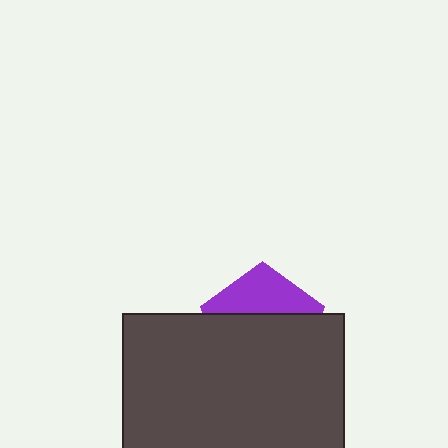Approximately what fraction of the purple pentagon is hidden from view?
Roughly 64% of the purple pentagon is hidden behind the dark gray rectangle.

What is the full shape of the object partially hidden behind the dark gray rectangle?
The partially hidden object is a purple pentagon.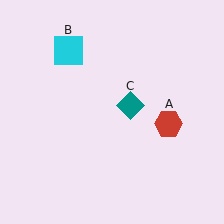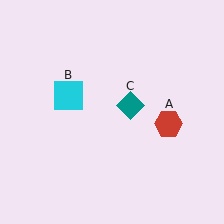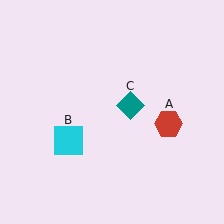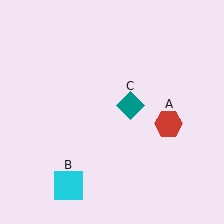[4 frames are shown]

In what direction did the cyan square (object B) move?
The cyan square (object B) moved down.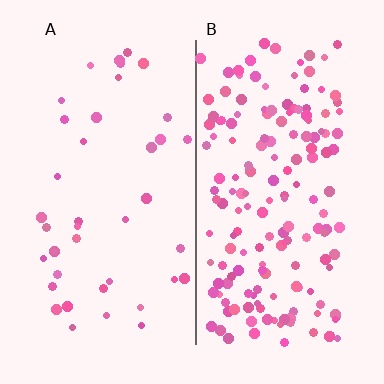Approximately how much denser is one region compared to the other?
Approximately 4.1× — region B over region A.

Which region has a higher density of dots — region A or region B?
B (the right).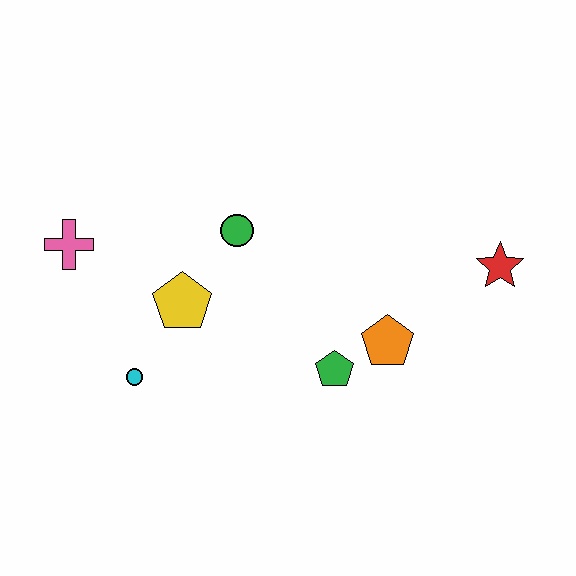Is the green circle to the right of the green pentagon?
No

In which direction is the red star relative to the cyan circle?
The red star is to the right of the cyan circle.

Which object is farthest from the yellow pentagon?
The red star is farthest from the yellow pentagon.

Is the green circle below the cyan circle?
No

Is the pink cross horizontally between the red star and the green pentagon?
No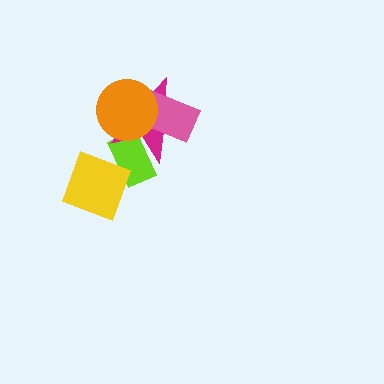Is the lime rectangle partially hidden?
Yes, it is partially covered by another shape.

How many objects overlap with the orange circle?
3 objects overlap with the orange circle.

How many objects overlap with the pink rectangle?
2 objects overlap with the pink rectangle.